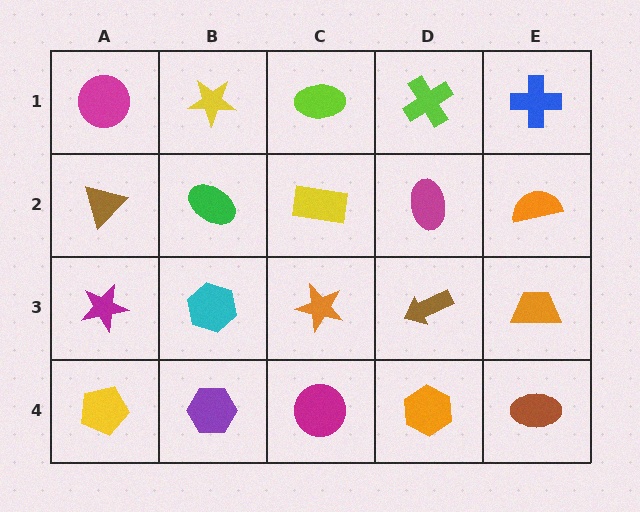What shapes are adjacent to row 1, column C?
A yellow rectangle (row 2, column C), a yellow star (row 1, column B), a lime cross (row 1, column D).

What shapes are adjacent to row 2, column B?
A yellow star (row 1, column B), a cyan hexagon (row 3, column B), a brown triangle (row 2, column A), a yellow rectangle (row 2, column C).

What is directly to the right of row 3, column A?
A cyan hexagon.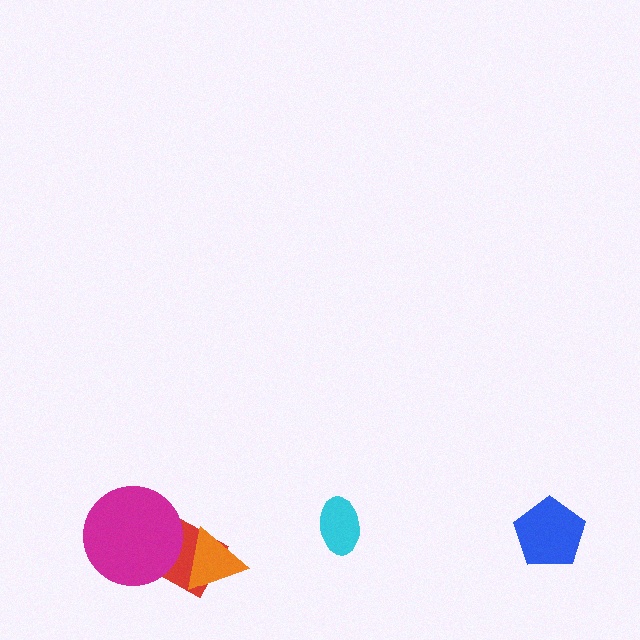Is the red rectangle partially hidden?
Yes, it is partially covered by another shape.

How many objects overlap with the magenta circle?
1 object overlaps with the magenta circle.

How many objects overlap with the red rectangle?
2 objects overlap with the red rectangle.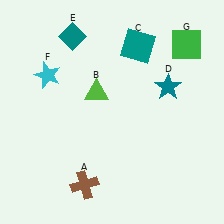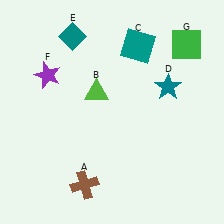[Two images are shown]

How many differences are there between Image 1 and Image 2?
There is 1 difference between the two images.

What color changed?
The star (F) changed from cyan in Image 1 to purple in Image 2.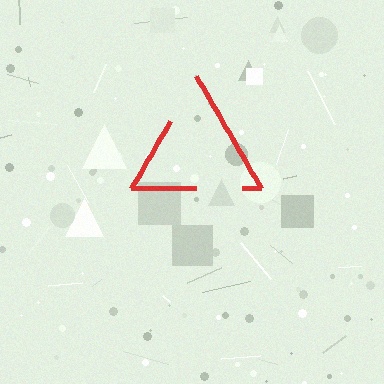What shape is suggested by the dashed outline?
The dashed outline suggests a triangle.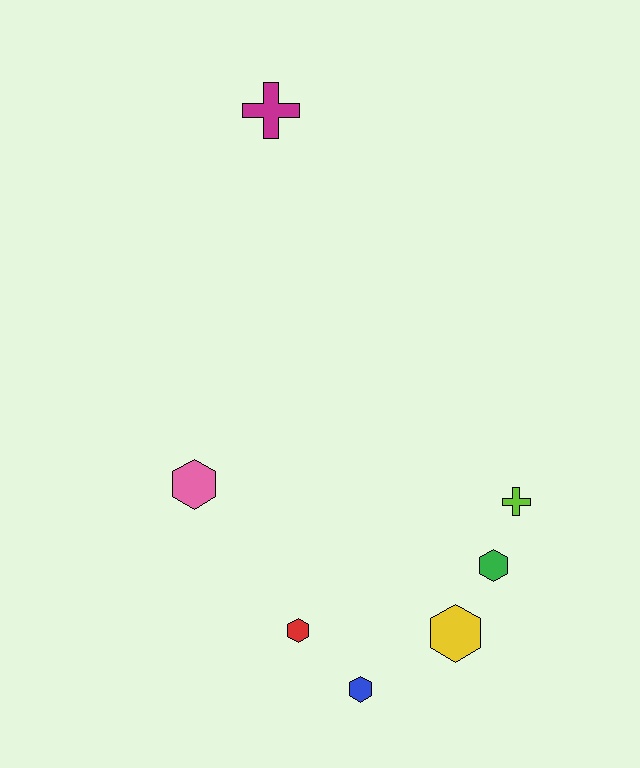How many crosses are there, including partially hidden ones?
There are 2 crosses.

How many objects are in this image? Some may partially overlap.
There are 7 objects.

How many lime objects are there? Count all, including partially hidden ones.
There is 1 lime object.